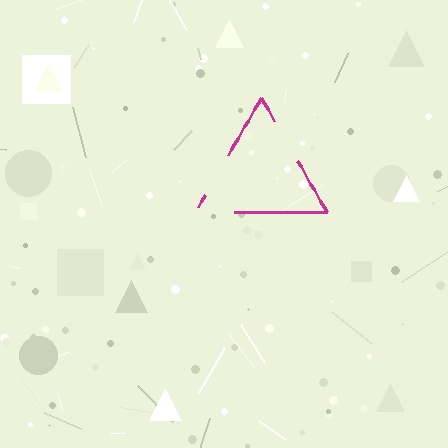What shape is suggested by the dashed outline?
The dashed outline suggests a triangle.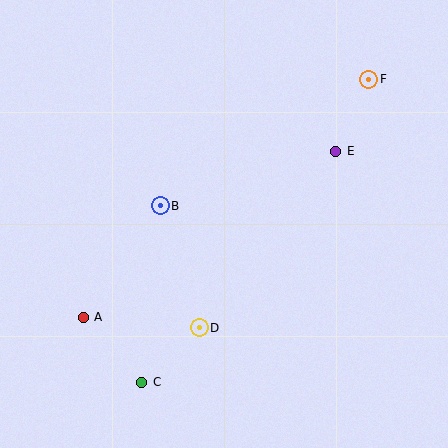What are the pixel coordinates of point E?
Point E is at (336, 151).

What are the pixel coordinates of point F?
Point F is at (369, 79).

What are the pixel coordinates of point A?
Point A is at (83, 317).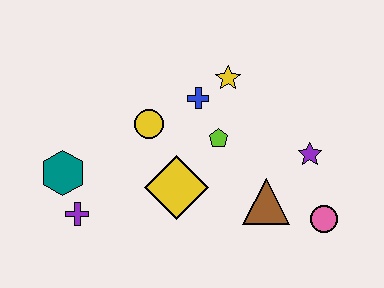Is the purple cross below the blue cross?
Yes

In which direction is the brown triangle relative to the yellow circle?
The brown triangle is to the right of the yellow circle.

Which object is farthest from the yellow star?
The purple cross is farthest from the yellow star.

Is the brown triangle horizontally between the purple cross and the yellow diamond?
No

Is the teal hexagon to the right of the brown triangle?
No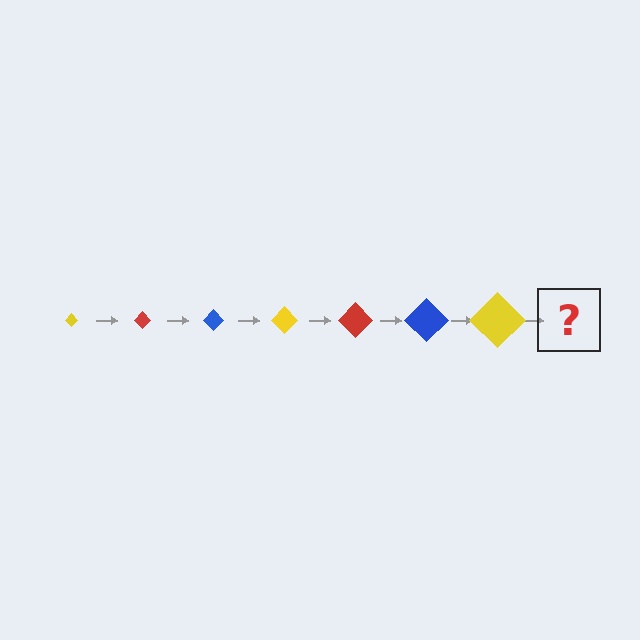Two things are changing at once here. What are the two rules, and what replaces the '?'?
The two rules are that the diamond grows larger each step and the color cycles through yellow, red, and blue. The '?' should be a red diamond, larger than the previous one.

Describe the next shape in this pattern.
It should be a red diamond, larger than the previous one.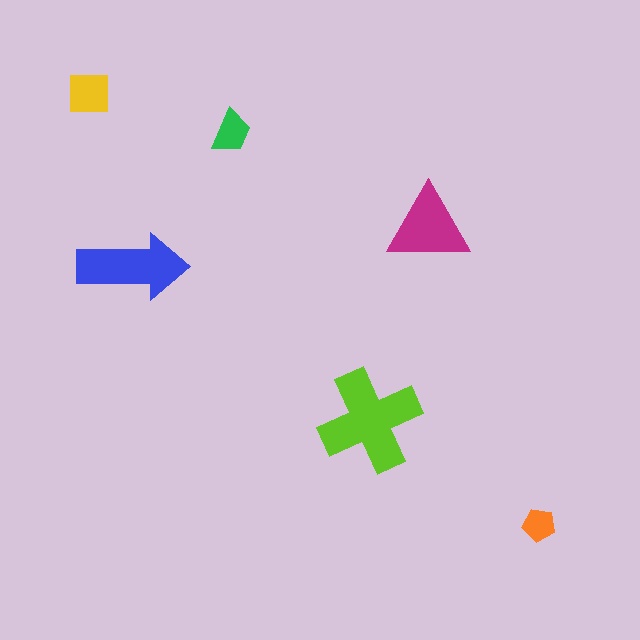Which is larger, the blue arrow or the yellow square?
The blue arrow.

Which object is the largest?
The lime cross.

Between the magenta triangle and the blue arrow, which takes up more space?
The blue arrow.